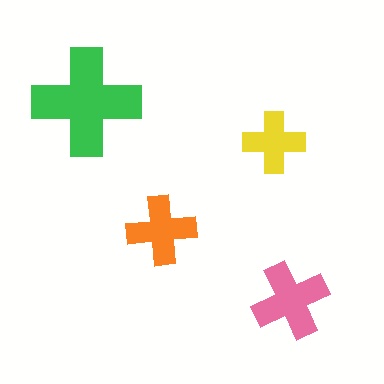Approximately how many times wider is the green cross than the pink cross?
About 1.5 times wider.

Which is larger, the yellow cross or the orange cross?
The orange one.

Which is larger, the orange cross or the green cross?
The green one.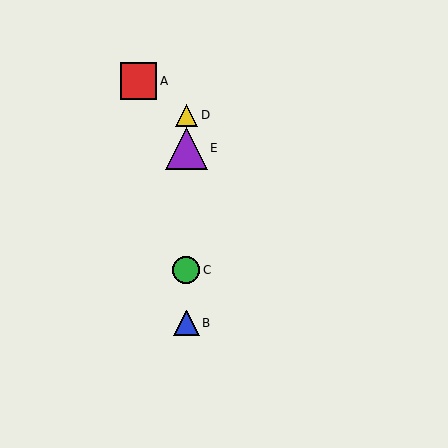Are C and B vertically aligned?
Yes, both are at x≈186.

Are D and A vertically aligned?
No, D is at x≈186 and A is at x≈138.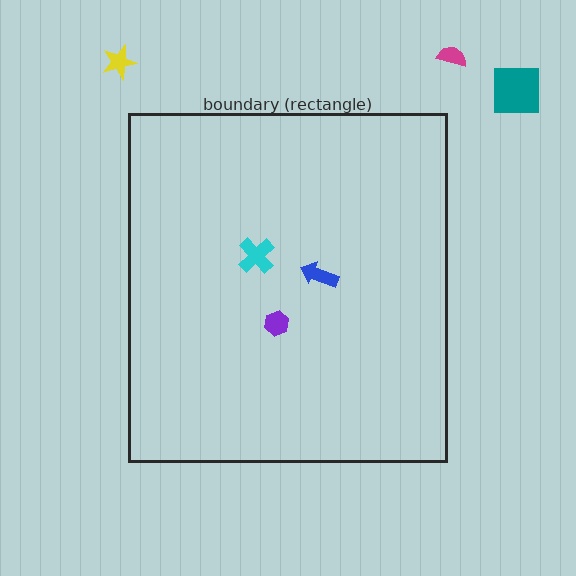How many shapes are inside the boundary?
3 inside, 3 outside.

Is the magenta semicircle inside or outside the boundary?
Outside.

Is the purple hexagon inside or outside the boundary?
Inside.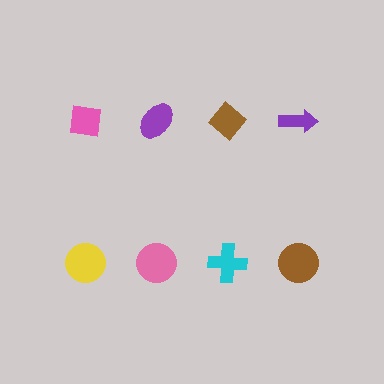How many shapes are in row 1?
4 shapes.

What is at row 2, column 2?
A pink circle.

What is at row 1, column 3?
A brown diamond.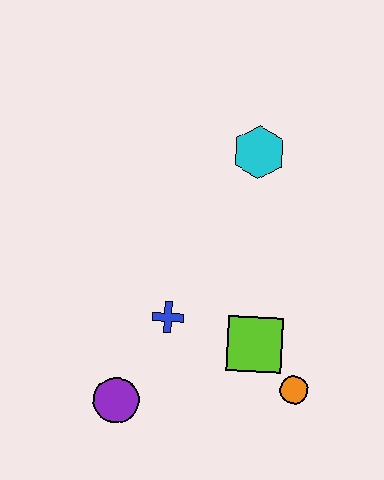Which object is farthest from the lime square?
The cyan hexagon is farthest from the lime square.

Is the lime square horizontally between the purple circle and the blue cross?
No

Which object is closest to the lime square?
The orange circle is closest to the lime square.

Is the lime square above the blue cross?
No